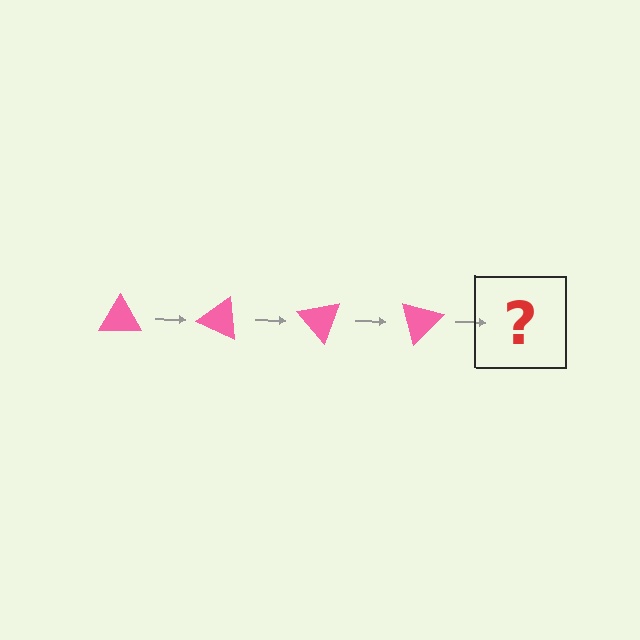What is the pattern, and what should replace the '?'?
The pattern is that the triangle rotates 25 degrees each step. The '?' should be a pink triangle rotated 100 degrees.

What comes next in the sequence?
The next element should be a pink triangle rotated 100 degrees.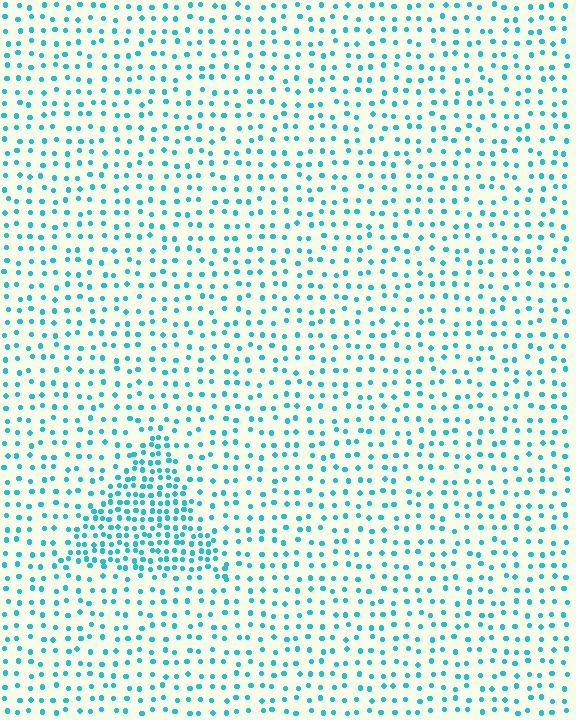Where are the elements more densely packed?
The elements are more densely packed inside the triangle boundary.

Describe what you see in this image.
The image contains small cyan elements arranged at two different densities. A triangle-shaped region is visible where the elements are more densely packed than the surrounding area.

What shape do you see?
I see a triangle.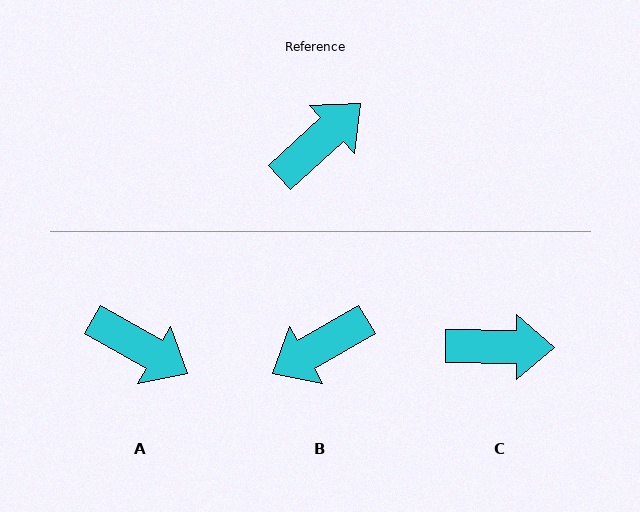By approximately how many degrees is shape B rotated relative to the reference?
Approximately 168 degrees counter-clockwise.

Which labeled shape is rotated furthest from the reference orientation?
B, about 168 degrees away.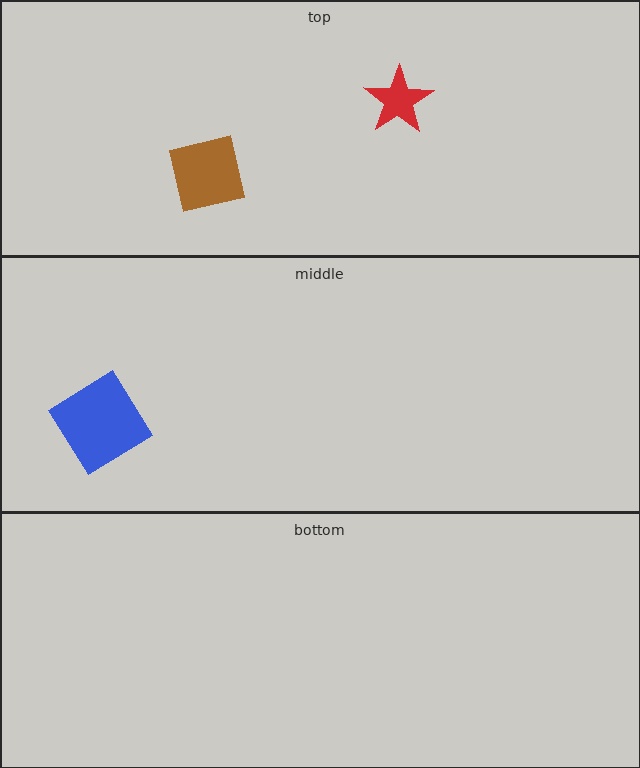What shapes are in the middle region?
The blue diamond.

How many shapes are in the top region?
2.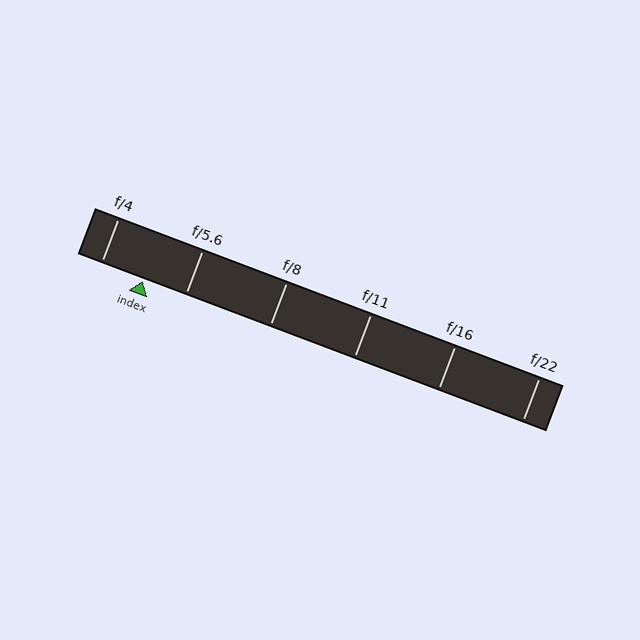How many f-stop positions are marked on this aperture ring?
There are 6 f-stop positions marked.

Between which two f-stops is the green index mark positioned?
The index mark is between f/4 and f/5.6.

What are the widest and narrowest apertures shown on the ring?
The widest aperture shown is f/4 and the narrowest is f/22.